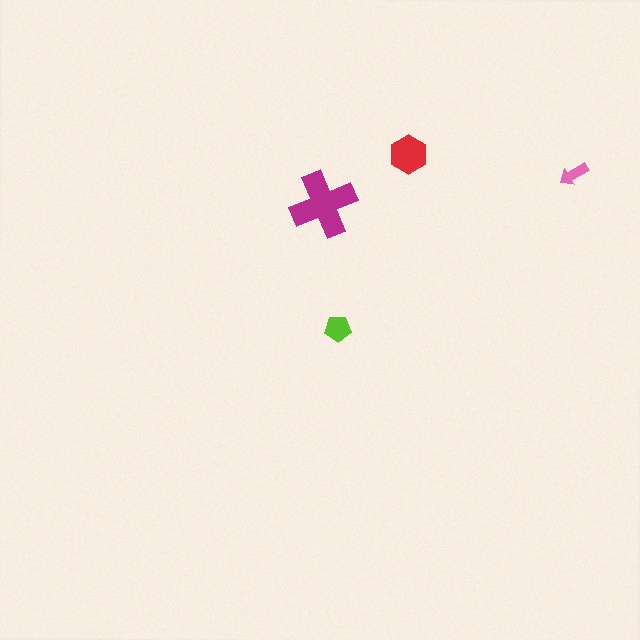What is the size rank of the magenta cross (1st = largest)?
1st.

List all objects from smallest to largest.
The pink arrow, the lime pentagon, the red hexagon, the magenta cross.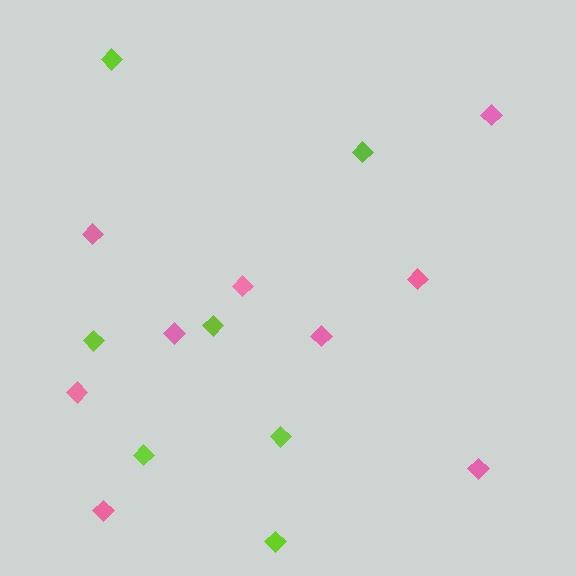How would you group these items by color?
There are 2 groups: one group of pink diamonds (9) and one group of lime diamonds (7).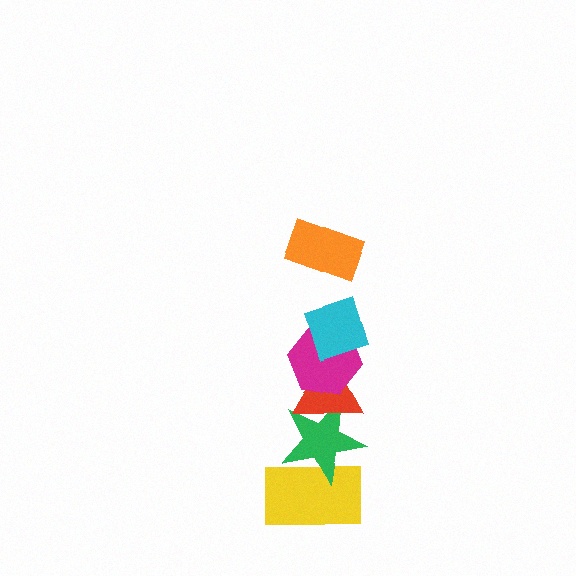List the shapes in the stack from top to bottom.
From top to bottom: the orange rectangle, the cyan diamond, the magenta hexagon, the red triangle, the green star, the yellow rectangle.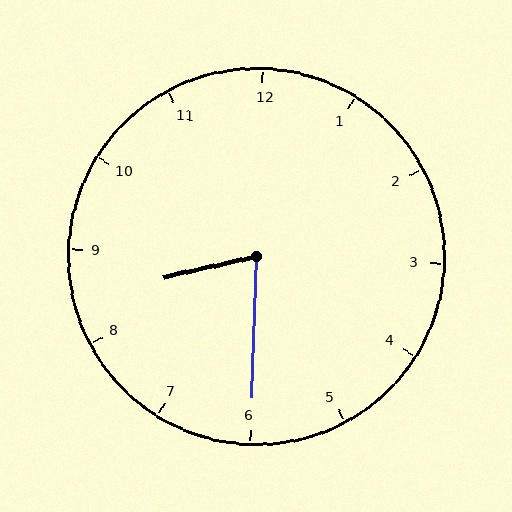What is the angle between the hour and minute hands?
Approximately 75 degrees.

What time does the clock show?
8:30.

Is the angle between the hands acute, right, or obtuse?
It is acute.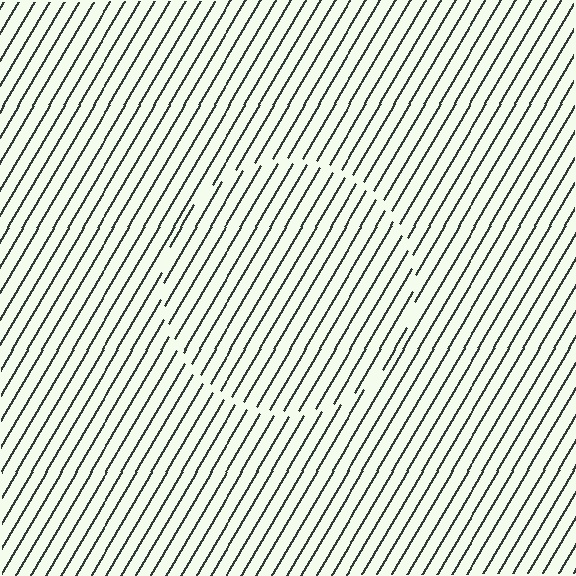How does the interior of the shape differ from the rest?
The interior of the shape contains the same grating, shifted by half a period — the contour is defined by the phase discontinuity where line-ends from the inner and outer gratings abut.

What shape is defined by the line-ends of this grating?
An illusory circle. The interior of the shape contains the same grating, shifted by half a period — the contour is defined by the phase discontinuity where line-ends from the inner and outer gratings abut.